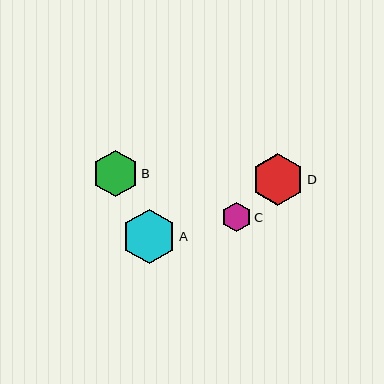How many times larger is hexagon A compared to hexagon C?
Hexagon A is approximately 1.8 times the size of hexagon C.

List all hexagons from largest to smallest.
From largest to smallest: A, D, B, C.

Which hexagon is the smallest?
Hexagon C is the smallest with a size of approximately 30 pixels.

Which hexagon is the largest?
Hexagon A is the largest with a size of approximately 55 pixels.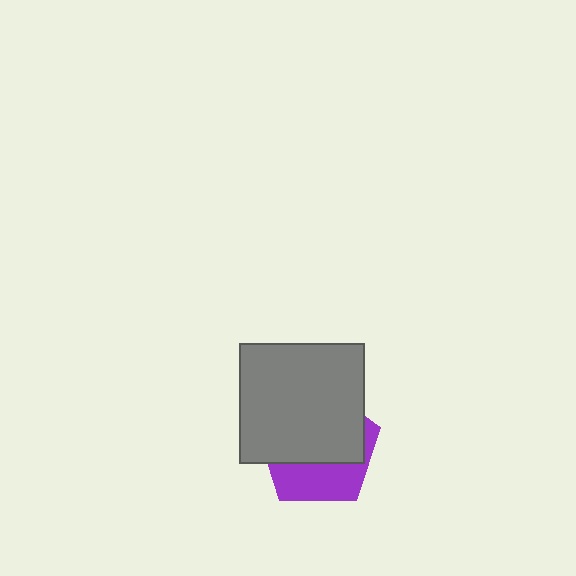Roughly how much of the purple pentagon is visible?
A small part of it is visible (roughly 37%).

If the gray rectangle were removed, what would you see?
You would see the complete purple pentagon.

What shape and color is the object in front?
The object in front is a gray rectangle.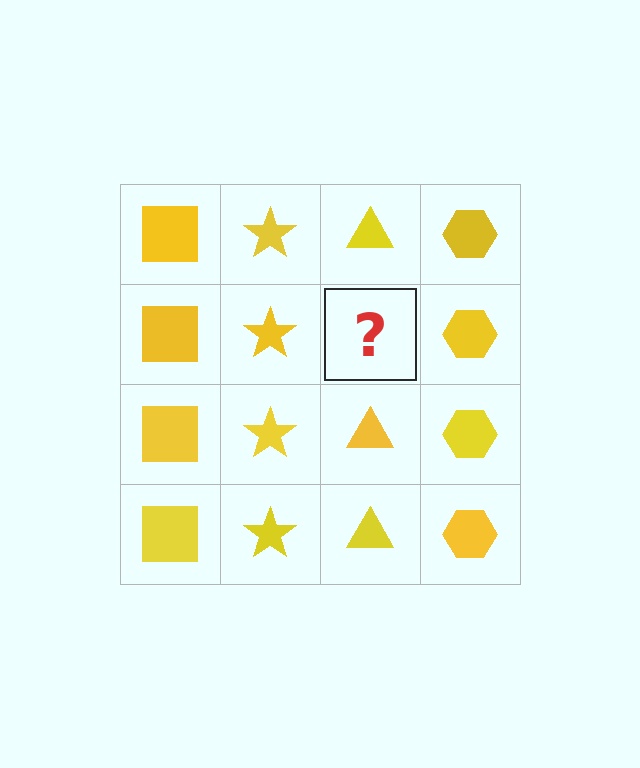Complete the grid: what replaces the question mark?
The question mark should be replaced with a yellow triangle.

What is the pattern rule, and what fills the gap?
The rule is that each column has a consistent shape. The gap should be filled with a yellow triangle.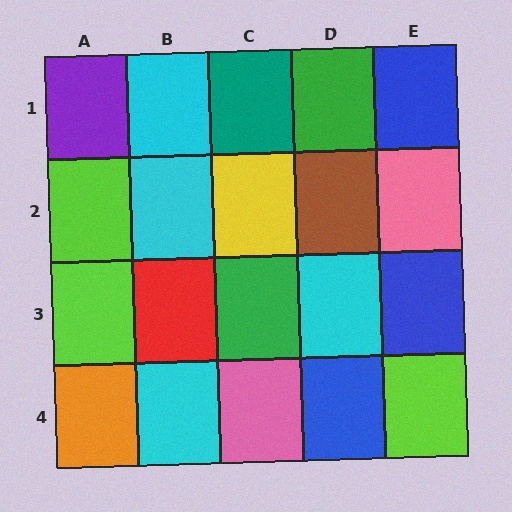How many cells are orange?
1 cell is orange.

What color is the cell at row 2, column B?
Cyan.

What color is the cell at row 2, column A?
Lime.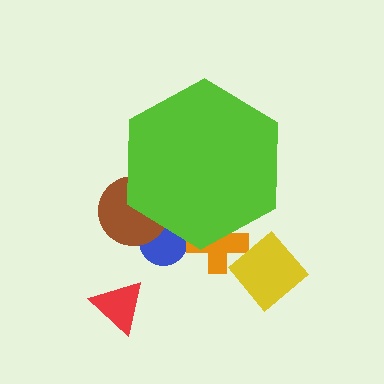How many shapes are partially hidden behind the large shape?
3 shapes are partially hidden.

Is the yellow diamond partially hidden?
No, the yellow diamond is fully visible.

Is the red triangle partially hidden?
No, the red triangle is fully visible.